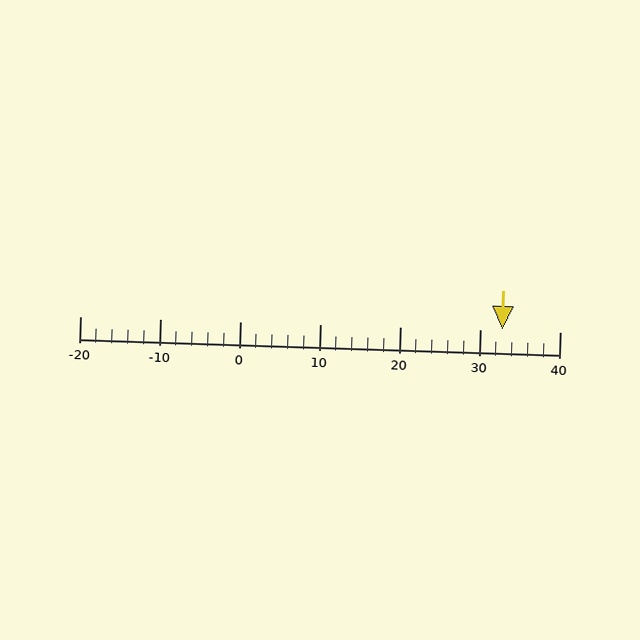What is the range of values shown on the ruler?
The ruler shows values from -20 to 40.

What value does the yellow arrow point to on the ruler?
The yellow arrow points to approximately 33.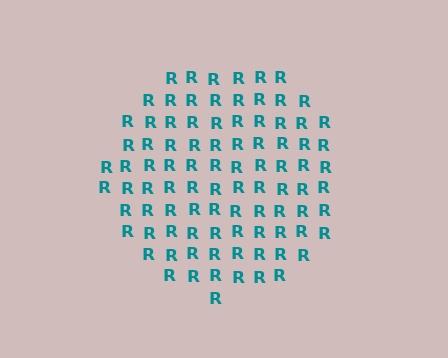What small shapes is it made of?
It is made of small letter R's.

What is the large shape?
The large shape is a circle.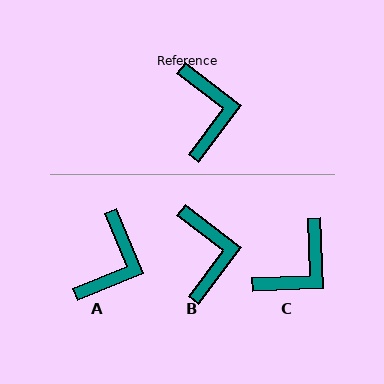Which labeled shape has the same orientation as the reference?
B.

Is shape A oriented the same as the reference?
No, it is off by about 31 degrees.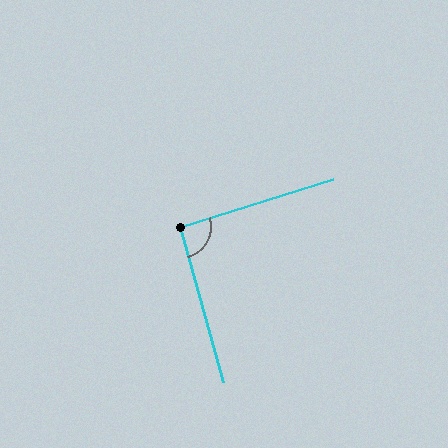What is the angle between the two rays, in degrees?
Approximately 92 degrees.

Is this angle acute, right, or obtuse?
It is approximately a right angle.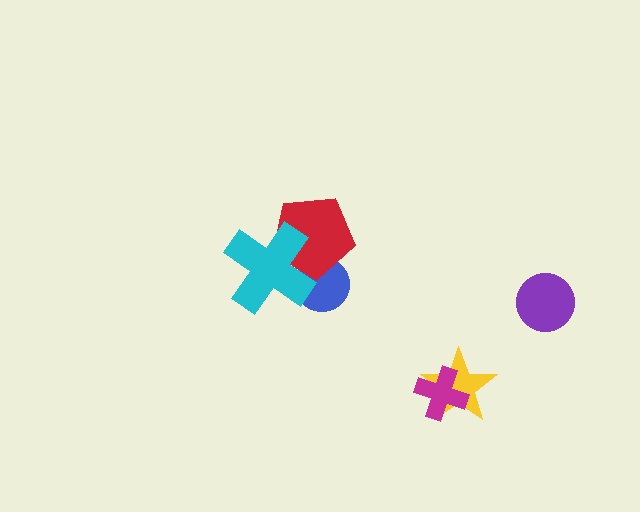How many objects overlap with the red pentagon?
2 objects overlap with the red pentagon.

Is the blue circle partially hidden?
Yes, it is partially covered by another shape.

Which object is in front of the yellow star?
The magenta cross is in front of the yellow star.